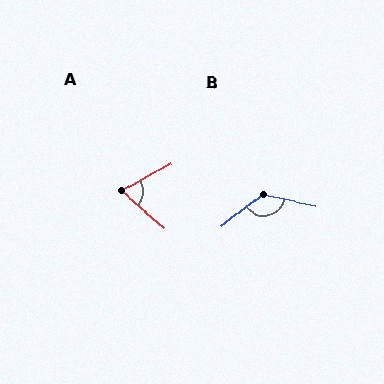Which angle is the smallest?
A, at approximately 69 degrees.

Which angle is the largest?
B, at approximately 130 degrees.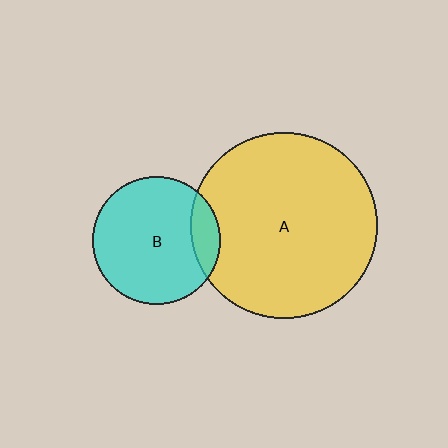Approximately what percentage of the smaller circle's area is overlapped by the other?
Approximately 15%.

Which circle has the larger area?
Circle A (yellow).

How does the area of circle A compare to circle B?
Approximately 2.1 times.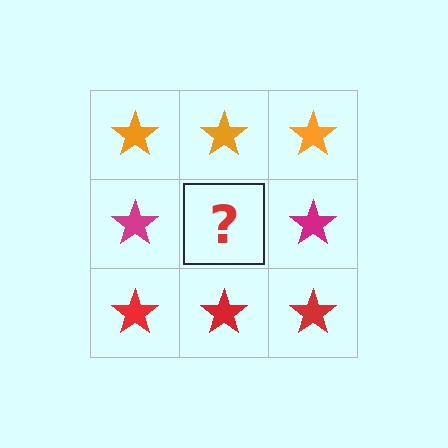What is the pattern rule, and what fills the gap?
The rule is that each row has a consistent color. The gap should be filled with a magenta star.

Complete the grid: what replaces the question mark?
The question mark should be replaced with a magenta star.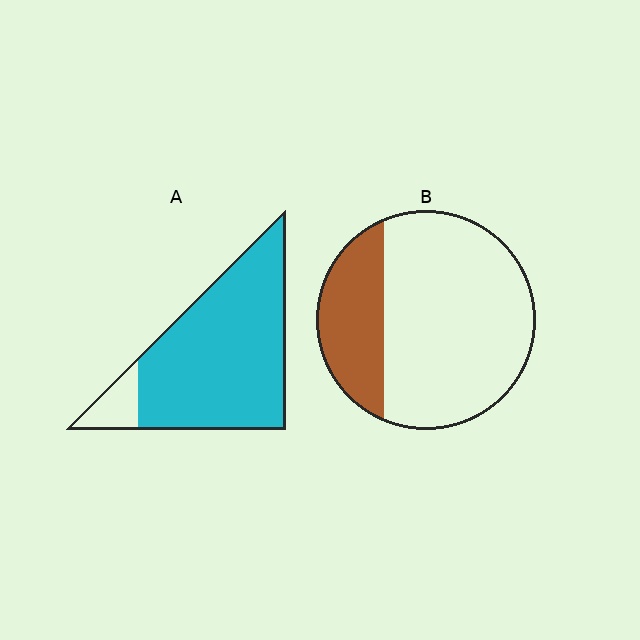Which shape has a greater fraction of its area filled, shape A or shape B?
Shape A.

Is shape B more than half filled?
No.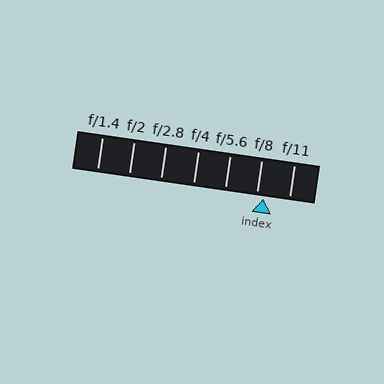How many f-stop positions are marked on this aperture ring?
There are 7 f-stop positions marked.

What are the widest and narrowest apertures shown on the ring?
The widest aperture shown is f/1.4 and the narrowest is f/11.